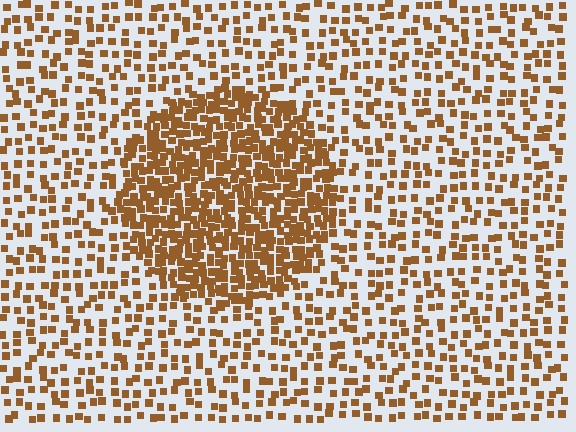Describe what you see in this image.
The image contains small brown elements arranged at two different densities. A circle-shaped region is visible where the elements are more densely packed than the surrounding area.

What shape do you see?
I see a circle.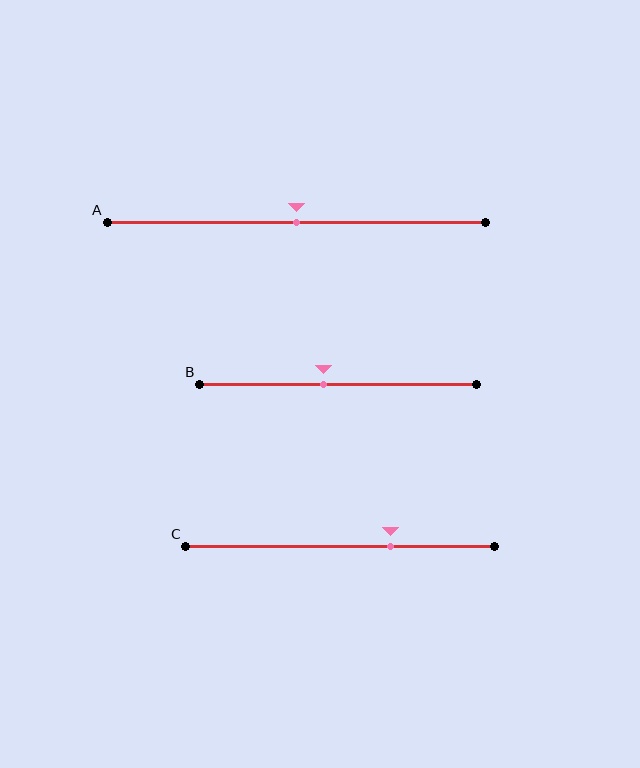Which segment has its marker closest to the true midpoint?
Segment A has its marker closest to the true midpoint.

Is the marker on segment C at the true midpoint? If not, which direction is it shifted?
No, the marker on segment C is shifted to the right by about 16% of the segment length.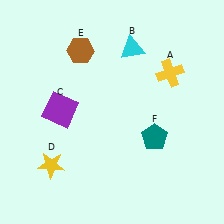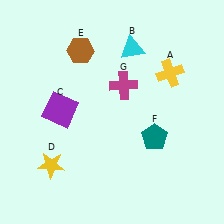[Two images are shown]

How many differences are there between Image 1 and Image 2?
There is 1 difference between the two images.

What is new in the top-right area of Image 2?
A magenta cross (G) was added in the top-right area of Image 2.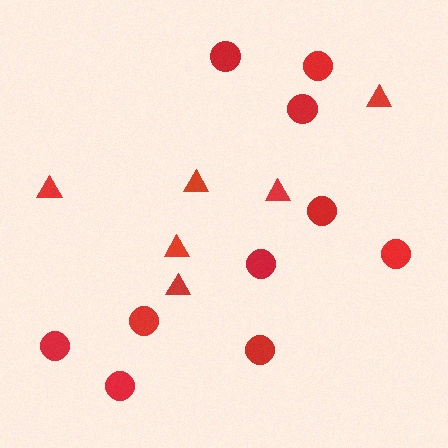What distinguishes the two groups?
There are 2 groups: one group of circles (10) and one group of triangles (6).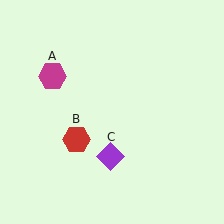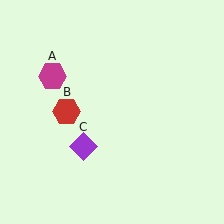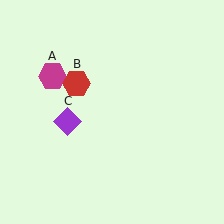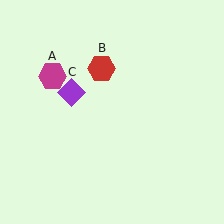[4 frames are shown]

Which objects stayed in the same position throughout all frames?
Magenta hexagon (object A) remained stationary.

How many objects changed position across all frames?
2 objects changed position: red hexagon (object B), purple diamond (object C).